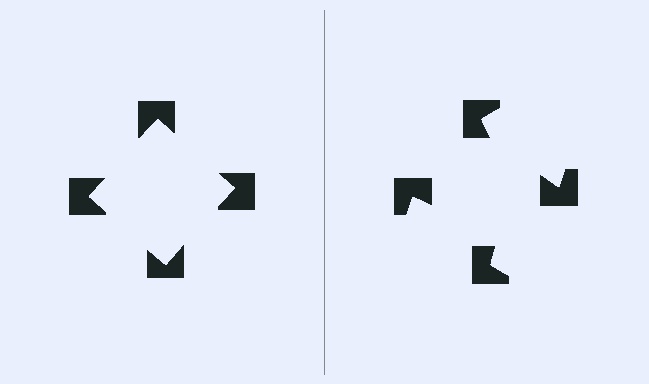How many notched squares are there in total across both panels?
8 — 4 on each side.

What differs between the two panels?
The notched squares are positioned identically on both sides; only the wedge orientations differ. On the left they align to a square; on the right they are misaligned.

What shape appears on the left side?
An illusory square.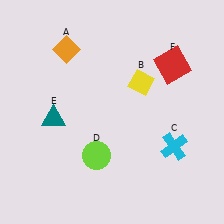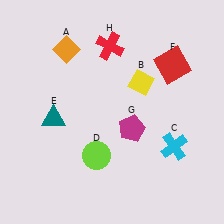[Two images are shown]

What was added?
A magenta pentagon (G), a red cross (H) were added in Image 2.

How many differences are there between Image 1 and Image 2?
There are 2 differences between the two images.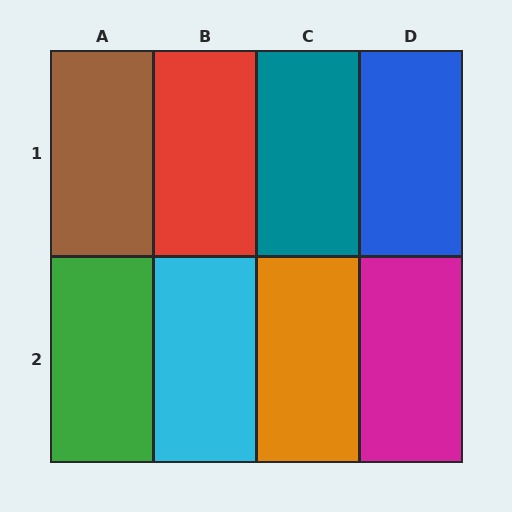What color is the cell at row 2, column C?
Orange.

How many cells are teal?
1 cell is teal.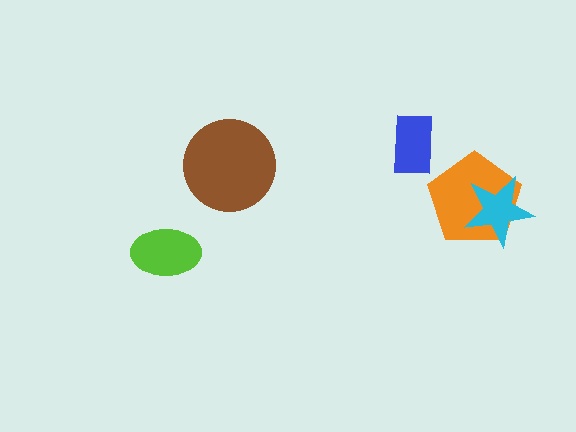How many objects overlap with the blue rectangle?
0 objects overlap with the blue rectangle.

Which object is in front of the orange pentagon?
The cyan star is in front of the orange pentagon.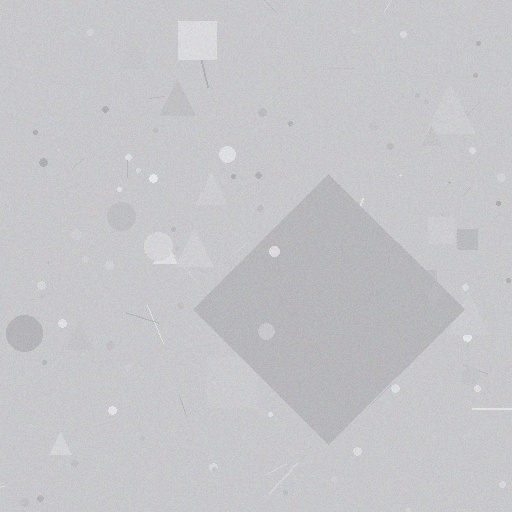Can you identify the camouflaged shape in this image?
The camouflaged shape is a diamond.